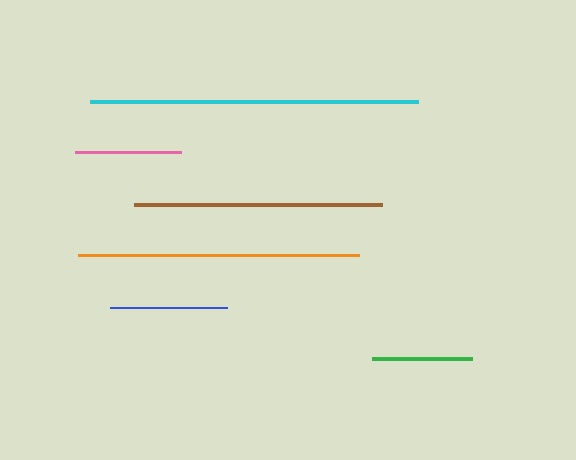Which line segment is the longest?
The cyan line is the longest at approximately 328 pixels.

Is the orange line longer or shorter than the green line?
The orange line is longer than the green line.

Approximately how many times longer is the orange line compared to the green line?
The orange line is approximately 2.8 times the length of the green line.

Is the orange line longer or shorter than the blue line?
The orange line is longer than the blue line.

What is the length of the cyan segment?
The cyan segment is approximately 328 pixels long.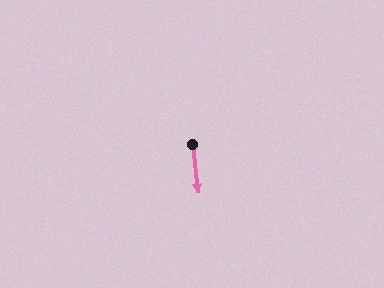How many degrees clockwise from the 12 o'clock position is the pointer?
Approximately 173 degrees.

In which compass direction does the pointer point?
South.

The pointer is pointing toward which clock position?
Roughly 6 o'clock.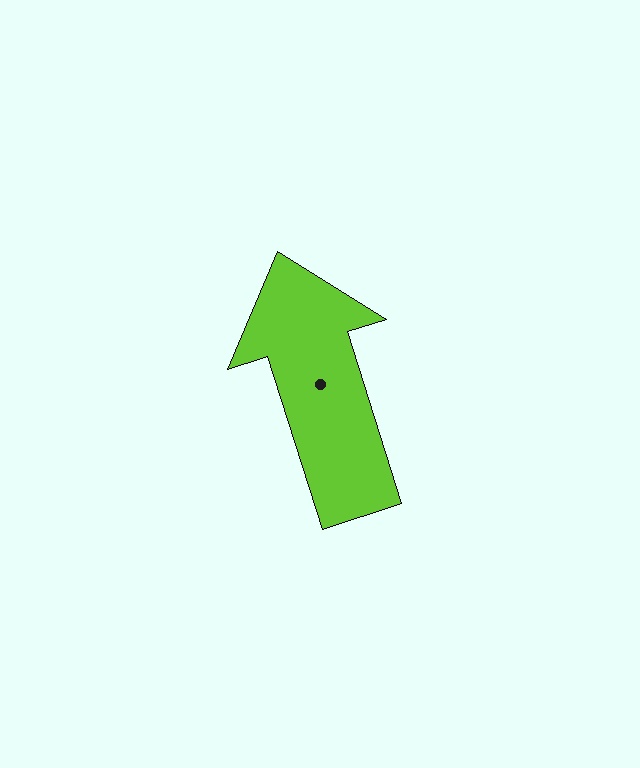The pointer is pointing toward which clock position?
Roughly 11 o'clock.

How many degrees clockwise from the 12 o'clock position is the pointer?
Approximately 342 degrees.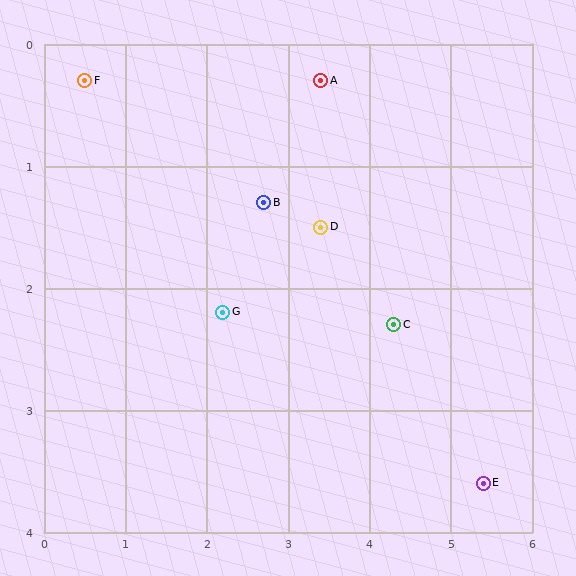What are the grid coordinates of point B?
Point B is at approximately (2.7, 1.3).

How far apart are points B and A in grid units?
Points B and A are about 1.2 grid units apart.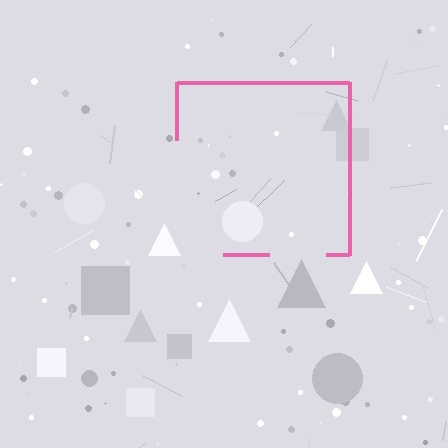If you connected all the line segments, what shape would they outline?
They would outline a square.